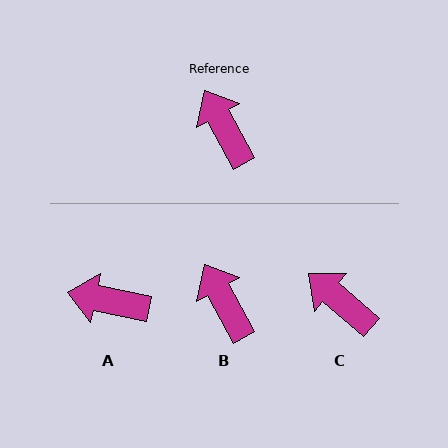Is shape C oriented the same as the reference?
No, it is off by about 21 degrees.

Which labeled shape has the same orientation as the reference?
B.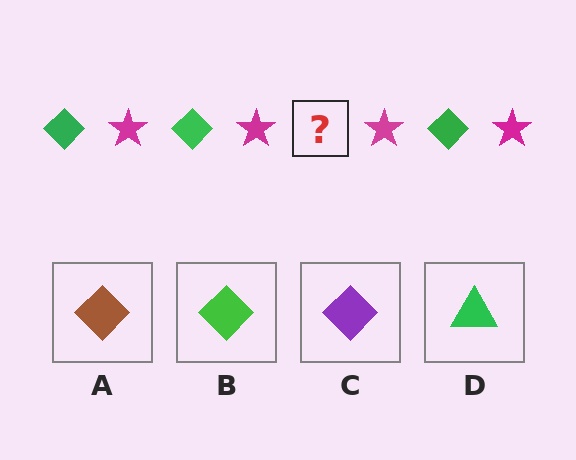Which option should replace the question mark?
Option B.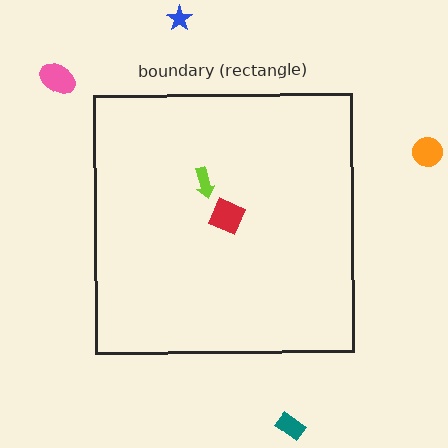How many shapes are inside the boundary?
2 inside, 4 outside.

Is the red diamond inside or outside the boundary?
Inside.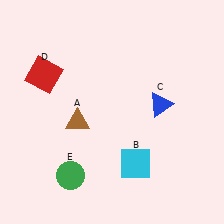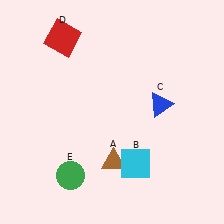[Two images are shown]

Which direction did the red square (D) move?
The red square (D) moved up.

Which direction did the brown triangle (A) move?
The brown triangle (A) moved down.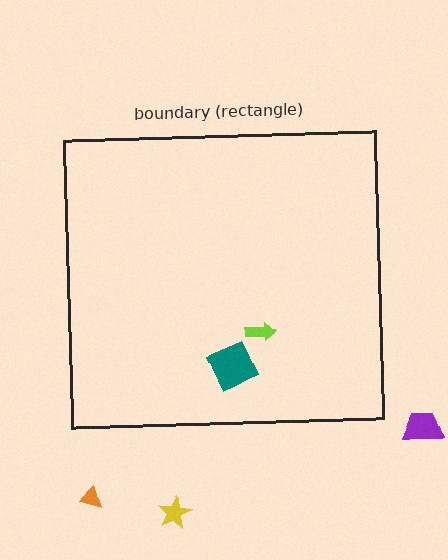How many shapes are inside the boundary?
2 inside, 3 outside.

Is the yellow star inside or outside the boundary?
Outside.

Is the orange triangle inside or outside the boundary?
Outside.